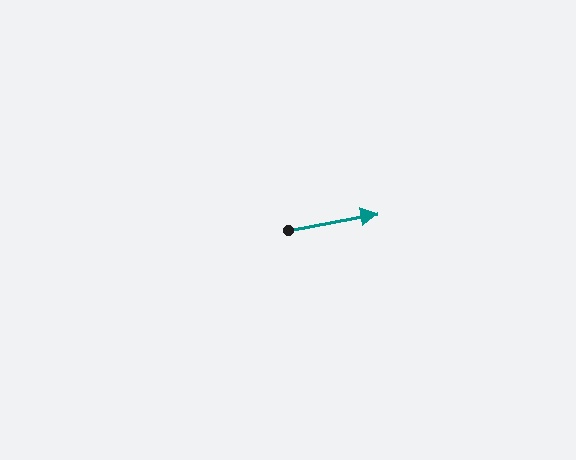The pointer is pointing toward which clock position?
Roughly 3 o'clock.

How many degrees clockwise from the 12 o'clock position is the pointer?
Approximately 79 degrees.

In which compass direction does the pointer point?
East.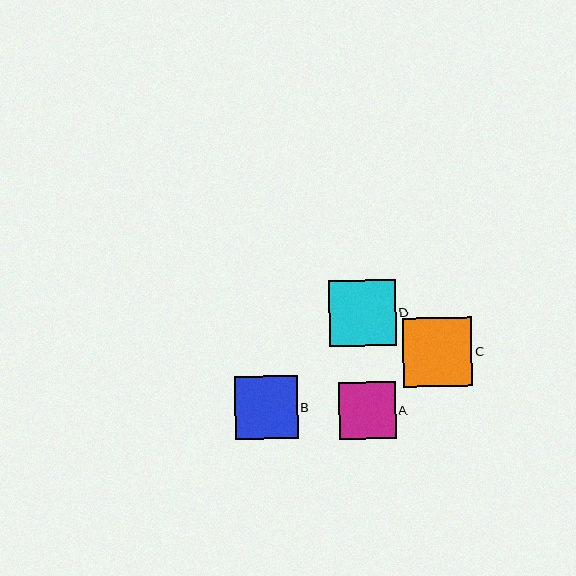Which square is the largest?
Square C is the largest with a size of approximately 69 pixels.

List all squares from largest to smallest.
From largest to smallest: C, D, B, A.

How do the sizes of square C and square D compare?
Square C and square D are approximately the same size.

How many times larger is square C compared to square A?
Square C is approximately 1.2 times the size of square A.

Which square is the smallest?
Square A is the smallest with a size of approximately 57 pixels.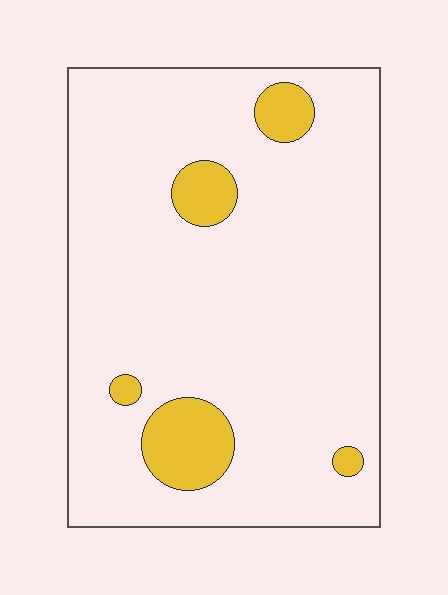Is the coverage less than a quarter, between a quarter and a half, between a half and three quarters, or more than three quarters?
Less than a quarter.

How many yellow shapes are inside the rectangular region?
5.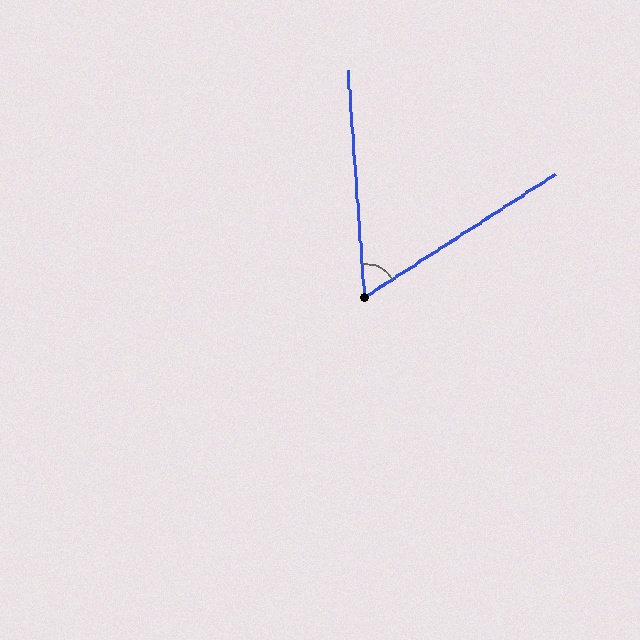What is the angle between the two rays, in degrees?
Approximately 61 degrees.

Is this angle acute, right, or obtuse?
It is acute.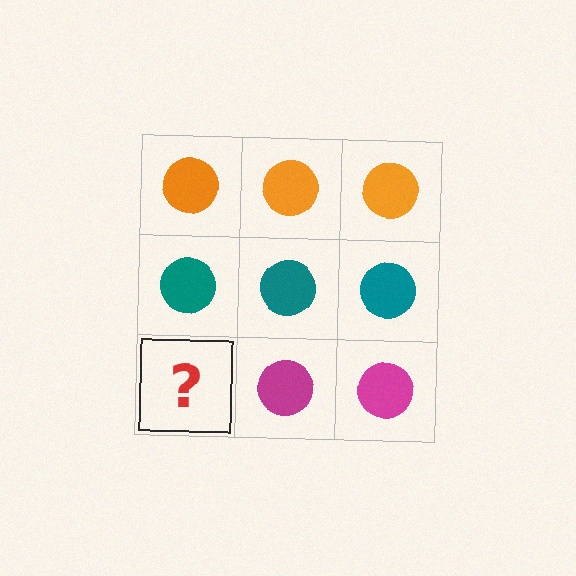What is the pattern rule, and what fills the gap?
The rule is that each row has a consistent color. The gap should be filled with a magenta circle.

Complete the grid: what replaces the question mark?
The question mark should be replaced with a magenta circle.